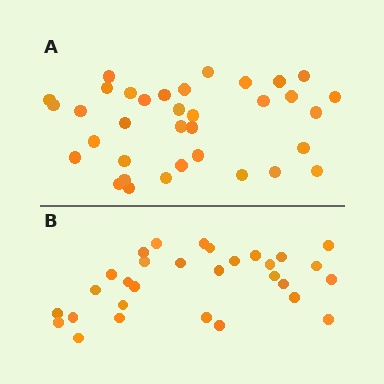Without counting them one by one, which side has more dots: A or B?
Region A (the top region) has more dots.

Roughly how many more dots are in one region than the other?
Region A has about 5 more dots than region B.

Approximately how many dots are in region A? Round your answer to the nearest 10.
About 40 dots. (The exact count is 35, which rounds to 40.)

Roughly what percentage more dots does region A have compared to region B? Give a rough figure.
About 15% more.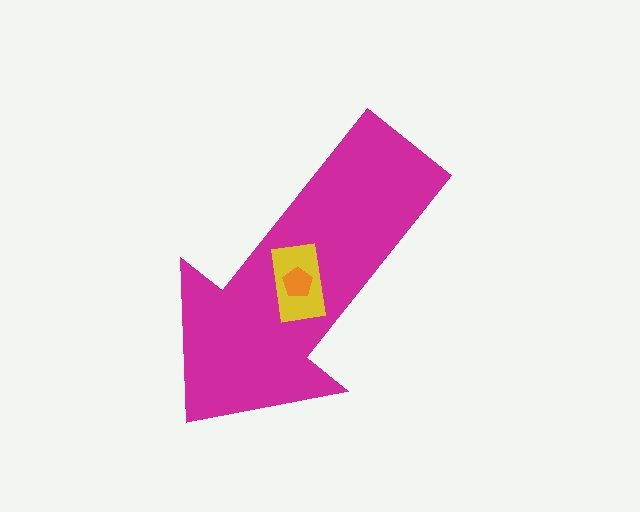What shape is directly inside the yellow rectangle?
The orange pentagon.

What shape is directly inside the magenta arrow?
The yellow rectangle.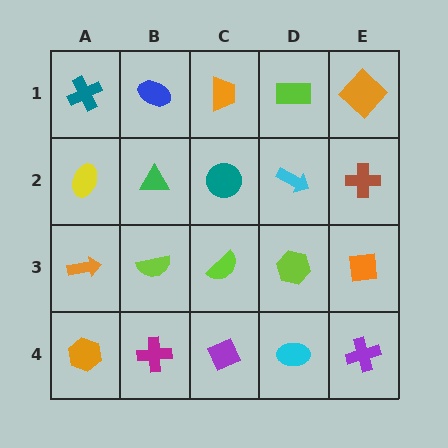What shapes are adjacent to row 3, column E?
A brown cross (row 2, column E), a purple cross (row 4, column E), a lime hexagon (row 3, column D).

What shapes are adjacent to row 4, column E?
An orange square (row 3, column E), a cyan ellipse (row 4, column D).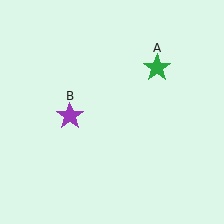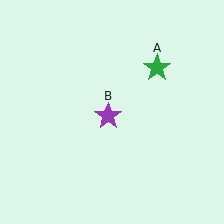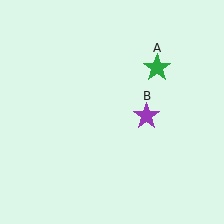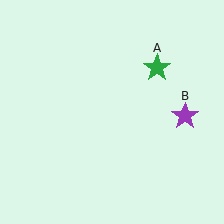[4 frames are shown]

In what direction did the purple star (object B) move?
The purple star (object B) moved right.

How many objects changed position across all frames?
1 object changed position: purple star (object B).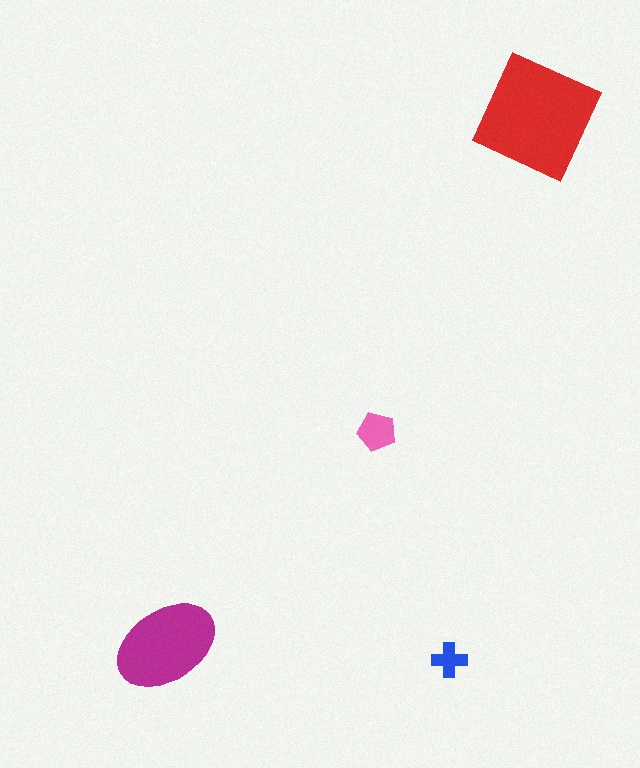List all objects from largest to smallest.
The red square, the magenta ellipse, the pink pentagon, the blue cross.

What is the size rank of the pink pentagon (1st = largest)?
3rd.